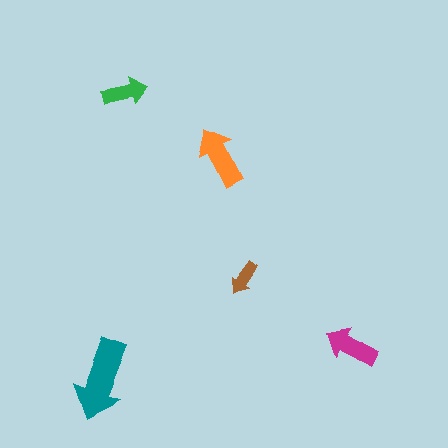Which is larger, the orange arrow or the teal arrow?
The teal one.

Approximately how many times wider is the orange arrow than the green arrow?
About 1.5 times wider.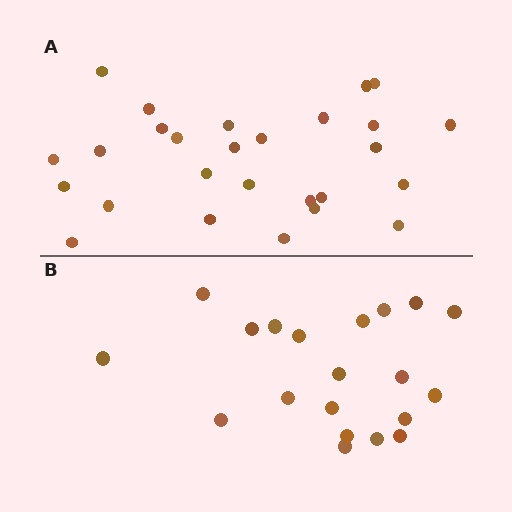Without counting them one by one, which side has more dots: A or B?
Region A (the top region) has more dots.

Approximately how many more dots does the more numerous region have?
Region A has roughly 8 or so more dots than region B.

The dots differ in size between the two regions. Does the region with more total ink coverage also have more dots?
No. Region B has more total ink coverage because its dots are larger, but region A actually contains more individual dots. Total area can be misleading — the number of items is what matters here.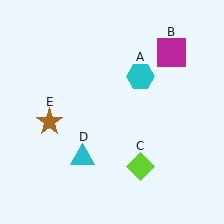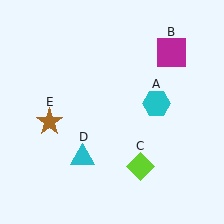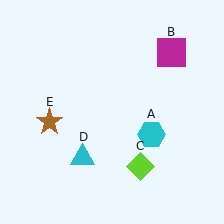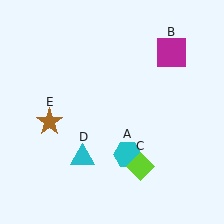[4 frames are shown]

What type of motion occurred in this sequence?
The cyan hexagon (object A) rotated clockwise around the center of the scene.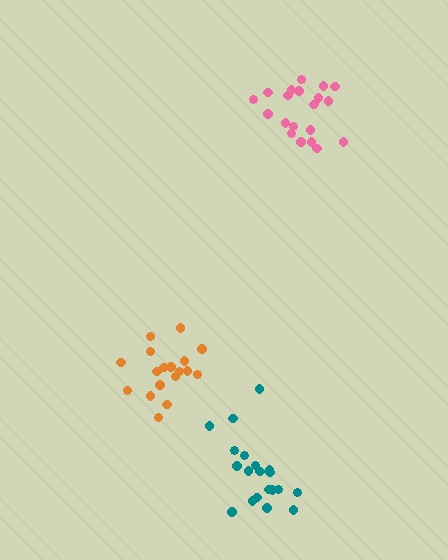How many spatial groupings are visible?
There are 3 spatial groupings.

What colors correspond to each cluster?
The clusters are colored: orange, pink, teal.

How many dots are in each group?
Group 1: 18 dots, Group 2: 20 dots, Group 3: 20 dots (58 total).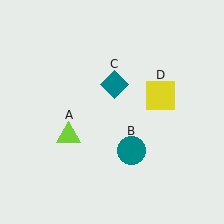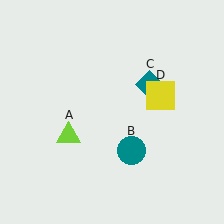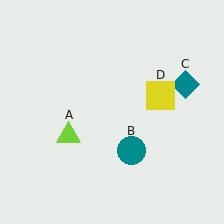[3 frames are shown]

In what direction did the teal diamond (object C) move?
The teal diamond (object C) moved right.